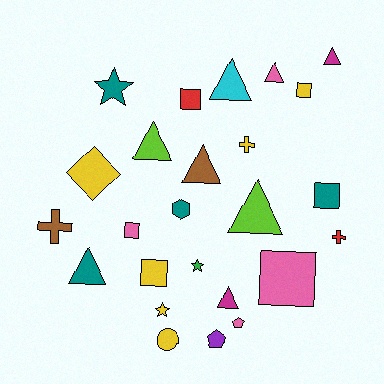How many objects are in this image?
There are 25 objects.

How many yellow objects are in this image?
There are 6 yellow objects.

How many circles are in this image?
There is 1 circle.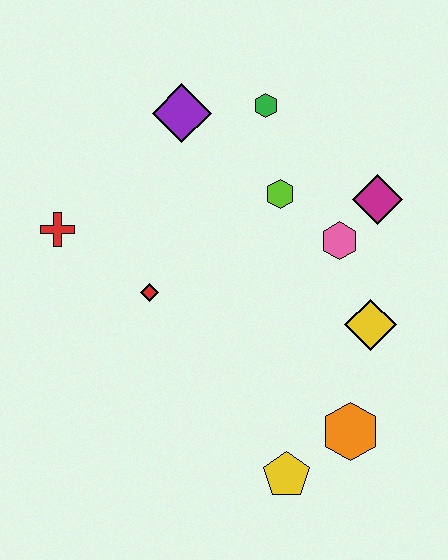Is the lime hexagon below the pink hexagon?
No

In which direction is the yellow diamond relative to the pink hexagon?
The yellow diamond is below the pink hexagon.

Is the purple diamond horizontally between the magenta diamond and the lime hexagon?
No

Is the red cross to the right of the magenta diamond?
No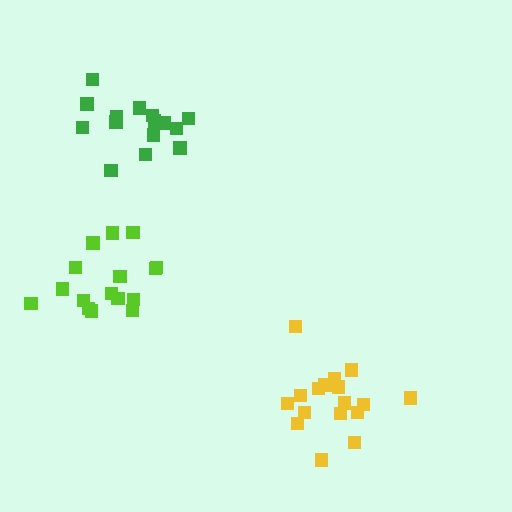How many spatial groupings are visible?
There are 3 spatial groupings.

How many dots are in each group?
Group 1: 15 dots, Group 2: 18 dots, Group 3: 16 dots (49 total).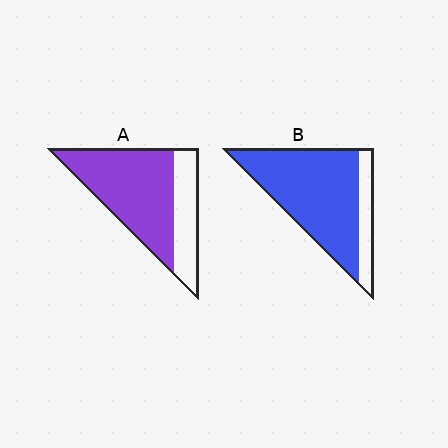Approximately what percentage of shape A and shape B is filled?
A is approximately 70% and B is approximately 80%.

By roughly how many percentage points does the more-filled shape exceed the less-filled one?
By roughly 10 percentage points (B over A).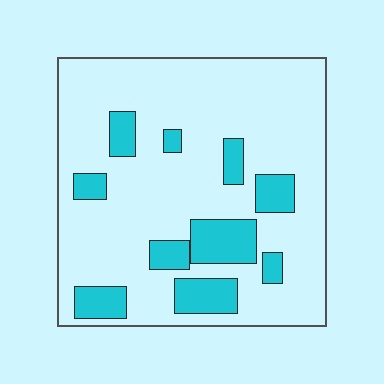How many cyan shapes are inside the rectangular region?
10.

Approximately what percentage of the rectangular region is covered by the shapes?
Approximately 20%.